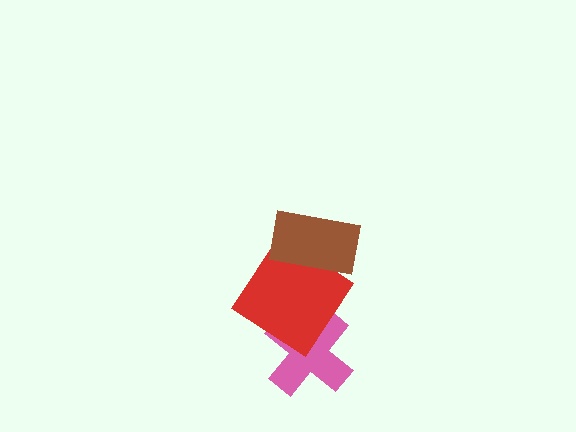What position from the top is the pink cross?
The pink cross is 3rd from the top.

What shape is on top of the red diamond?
The brown rectangle is on top of the red diamond.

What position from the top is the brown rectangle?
The brown rectangle is 1st from the top.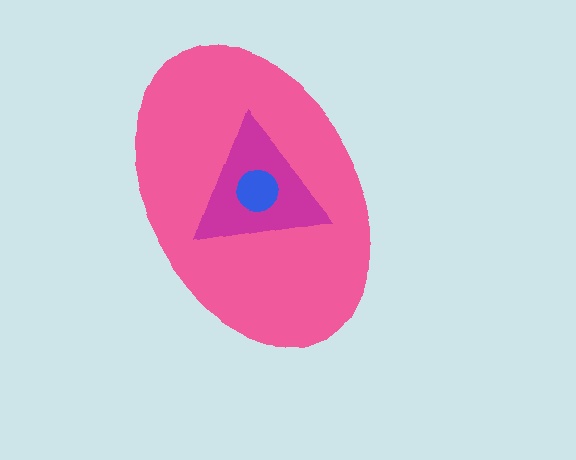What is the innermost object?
The blue circle.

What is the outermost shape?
The pink ellipse.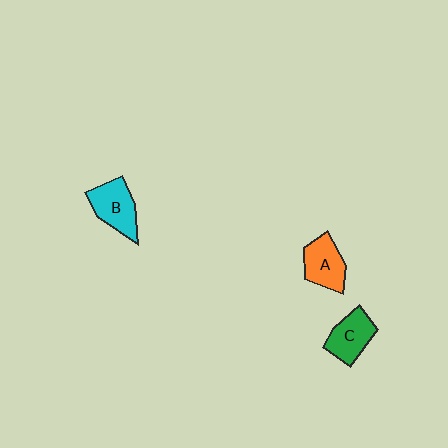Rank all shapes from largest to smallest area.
From largest to smallest: B (cyan), A (orange), C (green).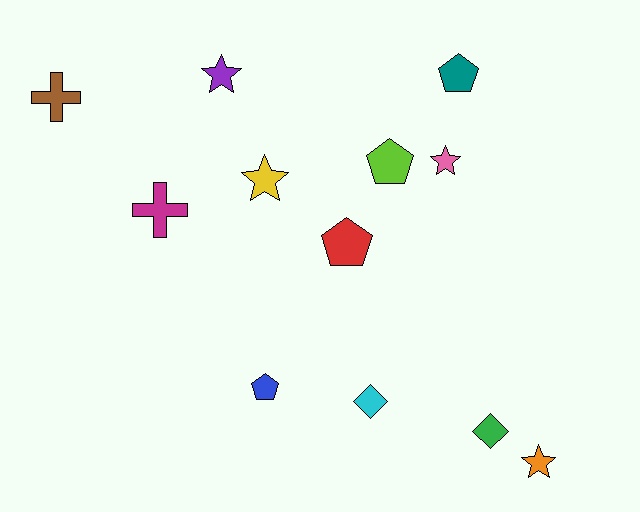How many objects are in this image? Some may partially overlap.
There are 12 objects.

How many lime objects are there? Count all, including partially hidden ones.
There is 1 lime object.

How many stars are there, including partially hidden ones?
There are 4 stars.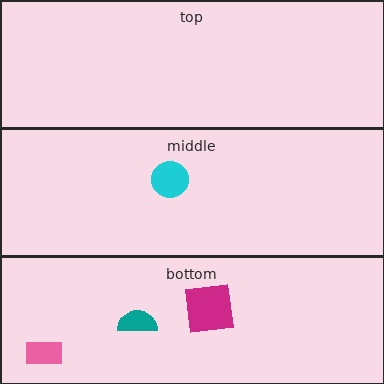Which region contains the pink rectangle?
The bottom region.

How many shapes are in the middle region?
1.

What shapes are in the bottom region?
The pink rectangle, the teal semicircle, the magenta square.